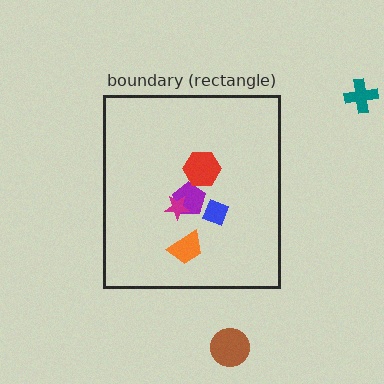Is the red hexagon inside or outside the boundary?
Inside.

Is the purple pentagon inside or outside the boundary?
Inside.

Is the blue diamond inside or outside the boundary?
Inside.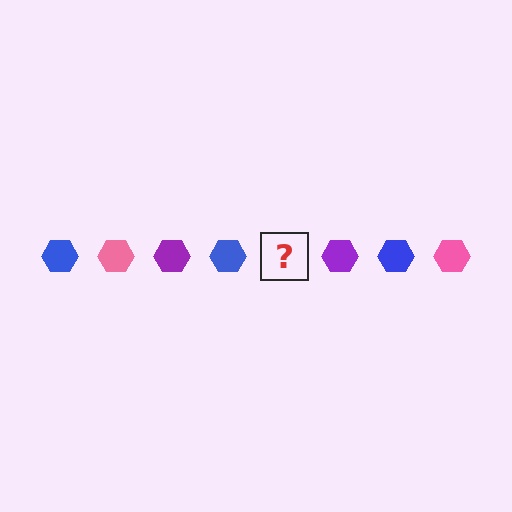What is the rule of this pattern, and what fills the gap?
The rule is that the pattern cycles through blue, pink, purple hexagons. The gap should be filled with a pink hexagon.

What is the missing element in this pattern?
The missing element is a pink hexagon.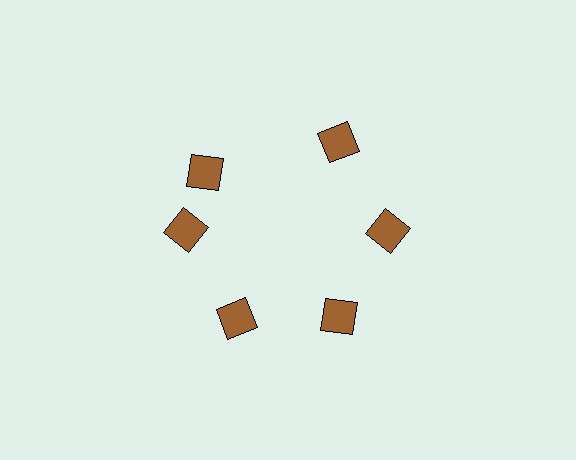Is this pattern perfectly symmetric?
No. The 6 brown diamonds are arranged in a ring, but one element near the 11 o'clock position is rotated out of alignment along the ring, breaking the 6-fold rotational symmetry.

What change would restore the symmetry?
The symmetry would be restored by rotating it back into even spacing with its neighbors so that all 6 diamonds sit at equal angles and equal distance from the center.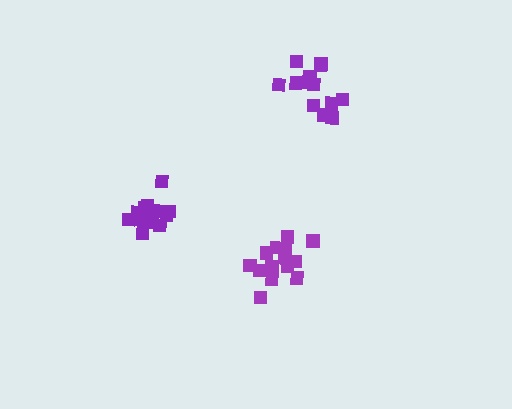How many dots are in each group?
Group 1: 14 dots, Group 2: 16 dots, Group 3: 14 dots (44 total).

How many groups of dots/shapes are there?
There are 3 groups.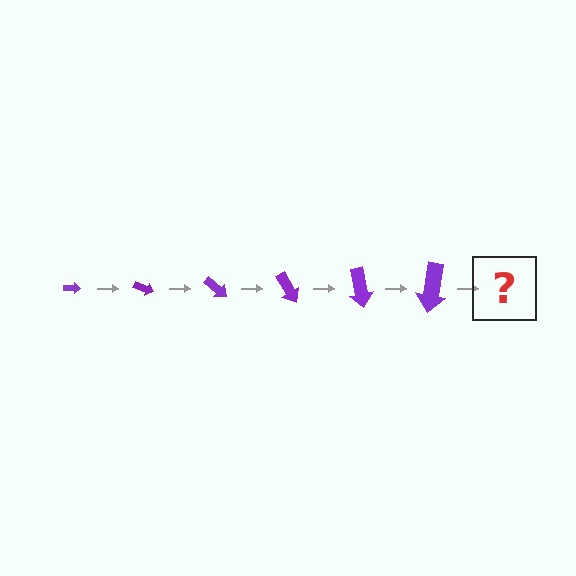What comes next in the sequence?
The next element should be an arrow, larger than the previous one and rotated 120 degrees from the start.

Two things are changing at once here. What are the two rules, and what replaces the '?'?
The two rules are that the arrow grows larger each step and it rotates 20 degrees each step. The '?' should be an arrow, larger than the previous one and rotated 120 degrees from the start.